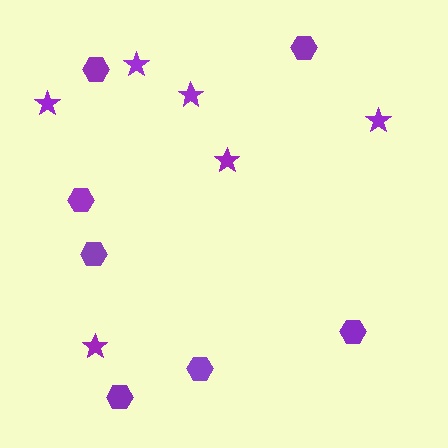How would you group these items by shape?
There are 2 groups: one group of hexagons (7) and one group of stars (6).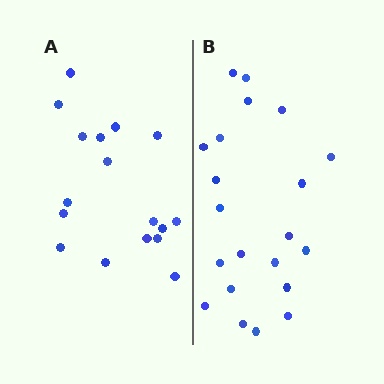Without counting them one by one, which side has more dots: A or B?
Region B (the right region) has more dots.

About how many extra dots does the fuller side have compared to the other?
Region B has about 4 more dots than region A.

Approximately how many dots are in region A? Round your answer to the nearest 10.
About 20 dots. (The exact count is 17, which rounds to 20.)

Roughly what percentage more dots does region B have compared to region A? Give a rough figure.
About 25% more.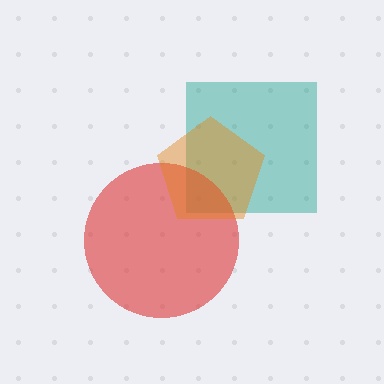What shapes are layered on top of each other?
The layered shapes are: a teal square, a red circle, an orange pentagon.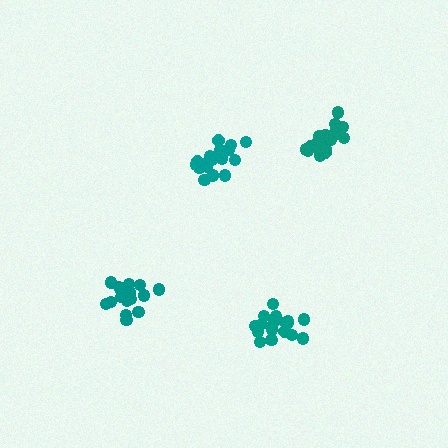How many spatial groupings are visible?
There are 4 spatial groupings.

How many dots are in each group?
Group 1: 20 dots, Group 2: 17 dots, Group 3: 18 dots, Group 4: 19 dots (74 total).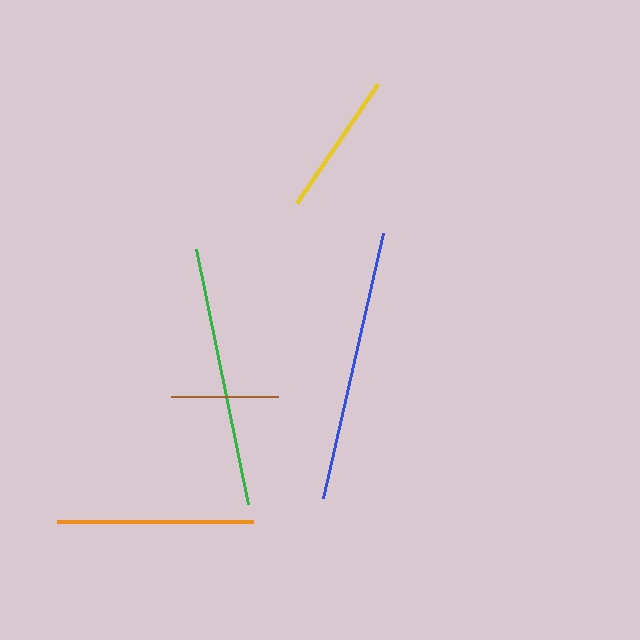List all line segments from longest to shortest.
From longest to shortest: blue, green, orange, yellow, brown.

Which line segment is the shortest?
The brown line is the shortest at approximately 107 pixels.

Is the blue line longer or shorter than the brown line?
The blue line is longer than the brown line.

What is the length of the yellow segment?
The yellow segment is approximately 144 pixels long.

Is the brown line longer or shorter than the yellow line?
The yellow line is longer than the brown line.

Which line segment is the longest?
The blue line is the longest at approximately 271 pixels.